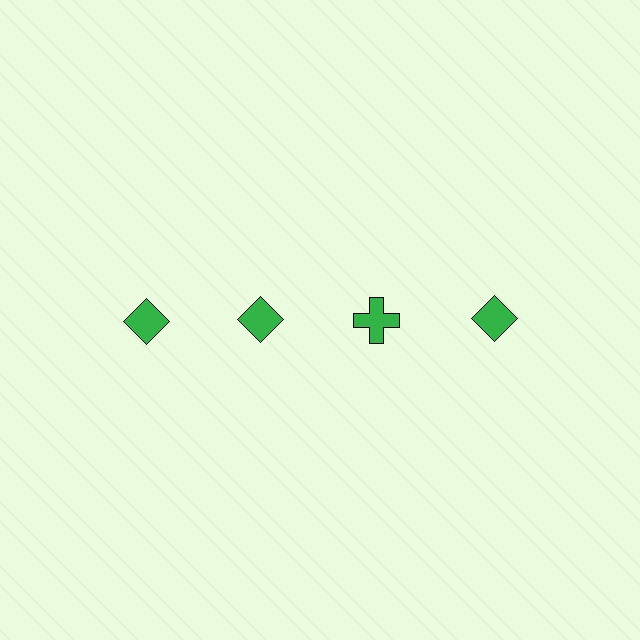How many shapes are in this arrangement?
There are 4 shapes arranged in a grid pattern.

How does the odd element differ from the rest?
It has a different shape: cross instead of diamond.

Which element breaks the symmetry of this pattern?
The green cross in the top row, center column breaks the symmetry. All other shapes are green diamonds.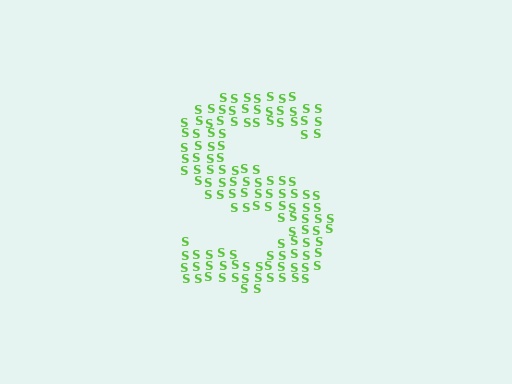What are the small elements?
The small elements are letter S's.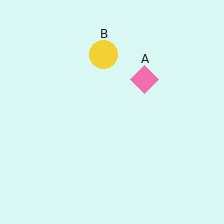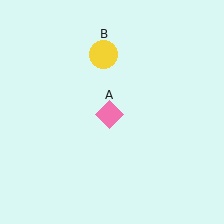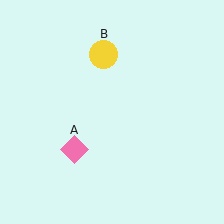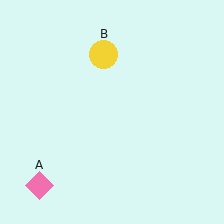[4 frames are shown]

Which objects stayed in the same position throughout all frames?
Yellow circle (object B) remained stationary.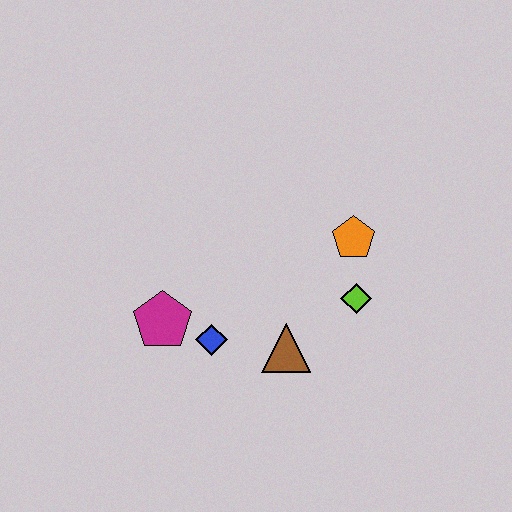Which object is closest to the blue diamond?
The magenta pentagon is closest to the blue diamond.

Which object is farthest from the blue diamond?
The orange pentagon is farthest from the blue diamond.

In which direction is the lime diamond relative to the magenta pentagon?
The lime diamond is to the right of the magenta pentagon.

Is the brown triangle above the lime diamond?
No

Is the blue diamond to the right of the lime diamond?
No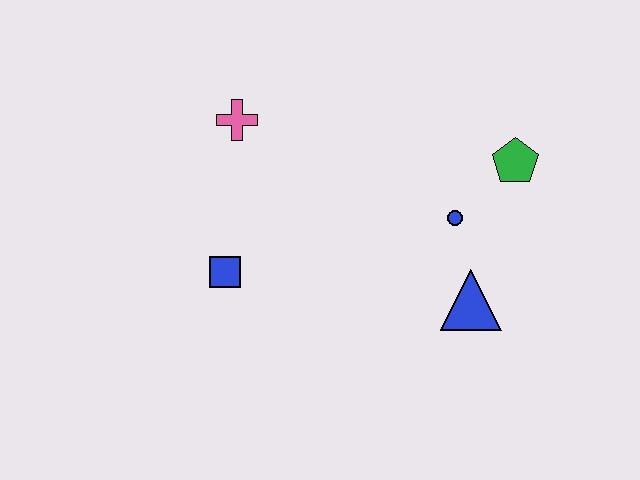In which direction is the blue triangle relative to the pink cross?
The blue triangle is to the right of the pink cross.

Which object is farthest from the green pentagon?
The blue square is farthest from the green pentagon.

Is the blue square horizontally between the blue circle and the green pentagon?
No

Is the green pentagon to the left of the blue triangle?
No